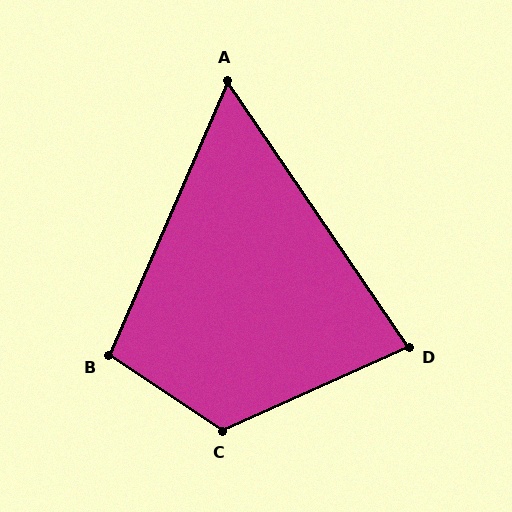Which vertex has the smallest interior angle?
A, at approximately 58 degrees.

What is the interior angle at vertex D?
Approximately 80 degrees (acute).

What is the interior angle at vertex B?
Approximately 100 degrees (obtuse).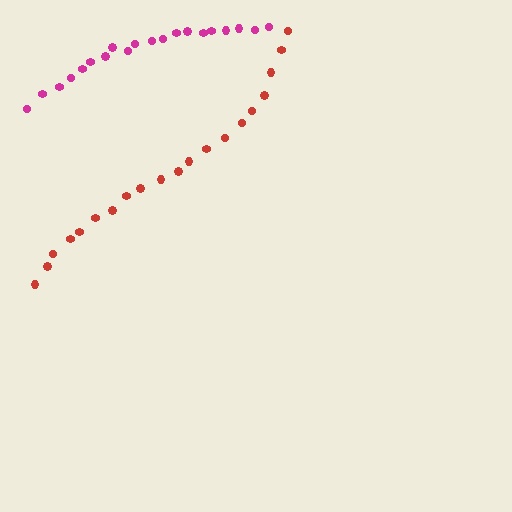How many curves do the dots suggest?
There are 2 distinct paths.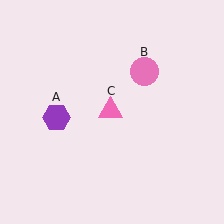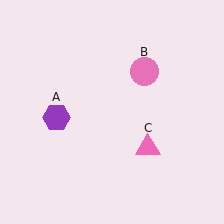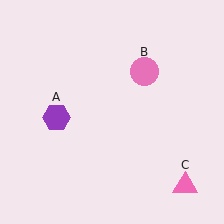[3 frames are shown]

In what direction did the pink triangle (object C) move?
The pink triangle (object C) moved down and to the right.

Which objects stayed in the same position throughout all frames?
Purple hexagon (object A) and pink circle (object B) remained stationary.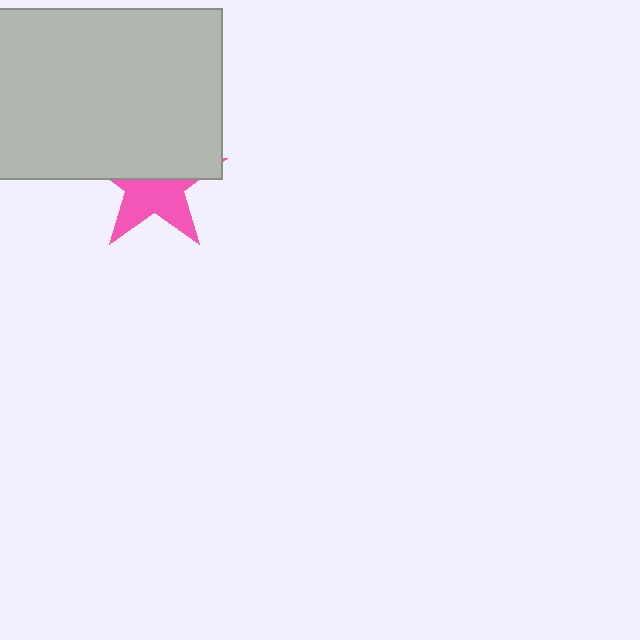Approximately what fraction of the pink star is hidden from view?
Roughly 51% of the pink star is hidden behind the light gray rectangle.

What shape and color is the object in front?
The object in front is a light gray rectangle.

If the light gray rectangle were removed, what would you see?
You would see the complete pink star.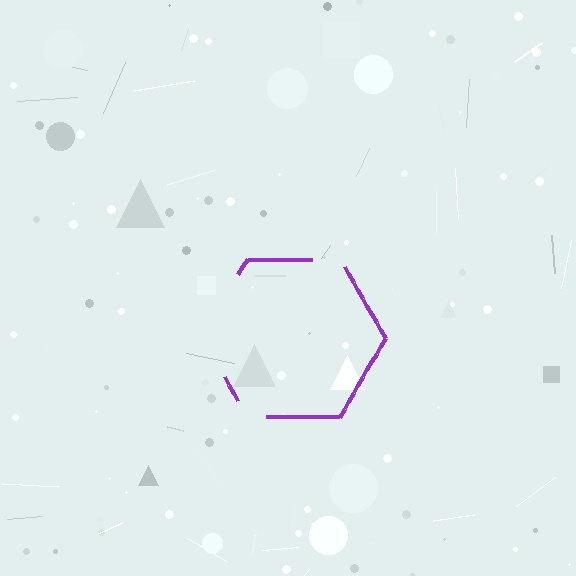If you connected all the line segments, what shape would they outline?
They would outline a hexagon.